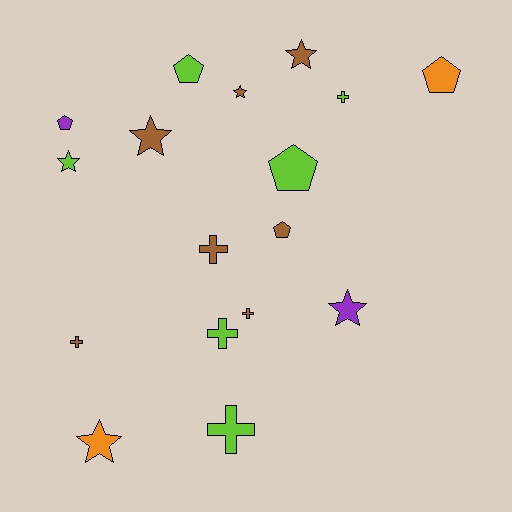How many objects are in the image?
There are 17 objects.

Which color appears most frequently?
Brown, with 7 objects.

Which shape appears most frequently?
Cross, with 6 objects.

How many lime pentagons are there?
There are 2 lime pentagons.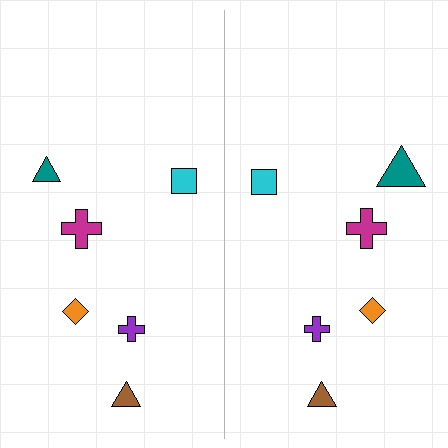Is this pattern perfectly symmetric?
No, the pattern is not perfectly symmetric. The teal triangle on the right side has a different size than its mirror counterpart.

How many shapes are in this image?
There are 12 shapes in this image.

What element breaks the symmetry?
The teal triangle on the right side has a different size than its mirror counterpart.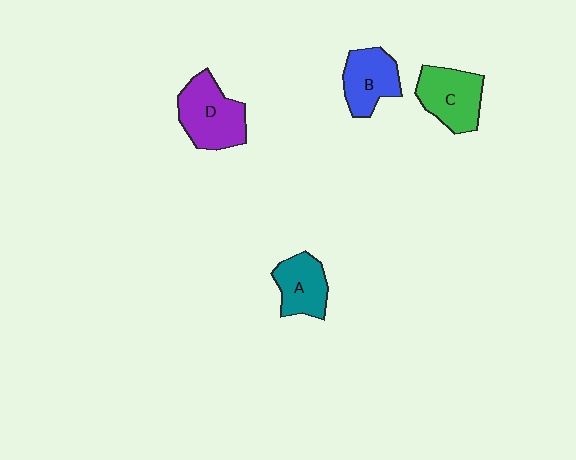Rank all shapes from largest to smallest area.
From largest to smallest: D (purple), C (green), B (blue), A (teal).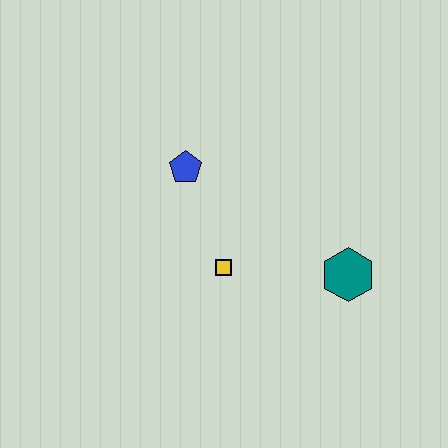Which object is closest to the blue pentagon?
The yellow square is closest to the blue pentagon.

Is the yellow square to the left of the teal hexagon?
Yes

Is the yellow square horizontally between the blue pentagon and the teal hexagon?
Yes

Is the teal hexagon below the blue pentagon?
Yes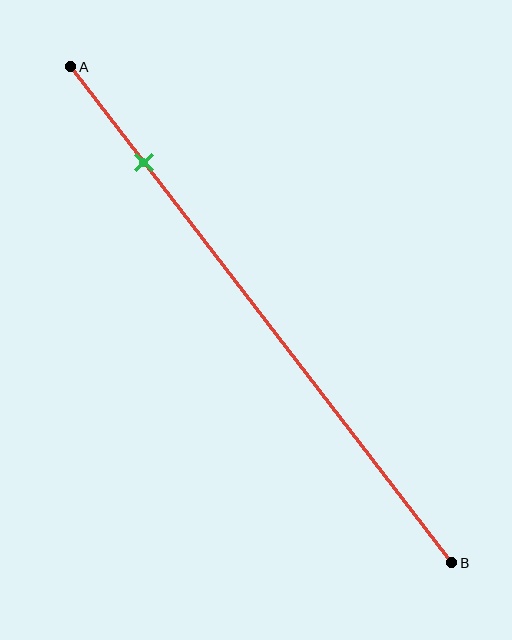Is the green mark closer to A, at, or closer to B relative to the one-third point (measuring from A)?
The green mark is closer to point A than the one-third point of segment AB.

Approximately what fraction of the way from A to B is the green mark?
The green mark is approximately 20% of the way from A to B.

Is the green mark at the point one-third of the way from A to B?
No, the mark is at about 20% from A, not at the 33% one-third point.